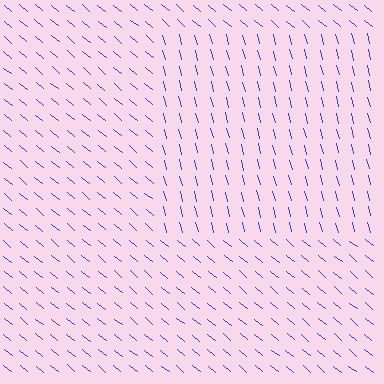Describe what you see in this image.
The image is filled with small blue line segments. A rectangle region in the image has lines oriented differently from the surrounding lines, creating a visible texture boundary.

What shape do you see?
I see a rectangle.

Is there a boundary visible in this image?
Yes, there is a texture boundary formed by a change in line orientation.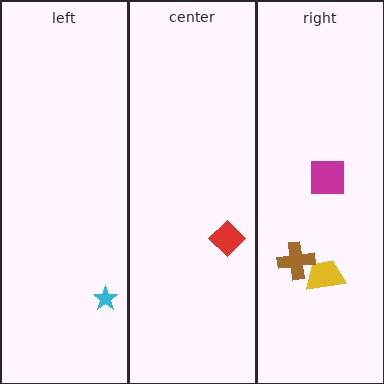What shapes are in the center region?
The red diamond.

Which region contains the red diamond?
The center region.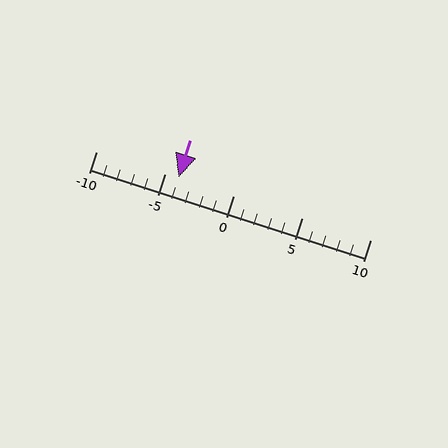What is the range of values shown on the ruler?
The ruler shows values from -10 to 10.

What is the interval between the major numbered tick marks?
The major tick marks are spaced 5 units apart.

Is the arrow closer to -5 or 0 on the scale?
The arrow is closer to -5.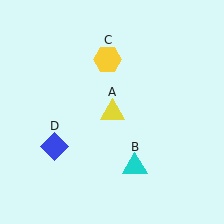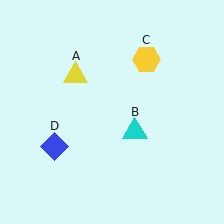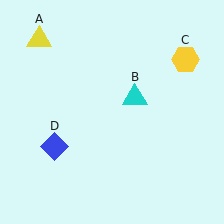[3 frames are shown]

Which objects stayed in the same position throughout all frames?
Blue diamond (object D) remained stationary.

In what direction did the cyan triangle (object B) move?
The cyan triangle (object B) moved up.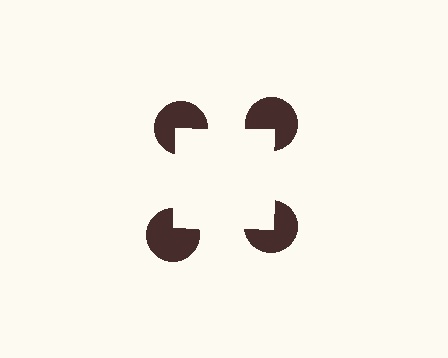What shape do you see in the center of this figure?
An illusory square — its edges are inferred from the aligned wedge cuts in the pac-man discs, not physically drawn.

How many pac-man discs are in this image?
There are 4 — one at each vertex of the illusory square.